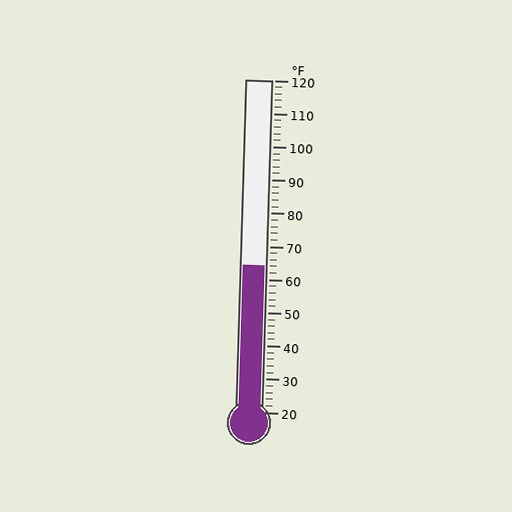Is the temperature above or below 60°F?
The temperature is above 60°F.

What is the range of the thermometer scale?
The thermometer scale ranges from 20°F to 120°F.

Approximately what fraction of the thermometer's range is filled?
The thermometer is filled to approximately 45% of its range.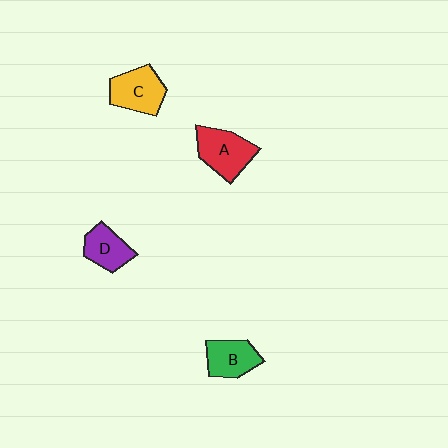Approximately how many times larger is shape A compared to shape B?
Approximately 1.3 times.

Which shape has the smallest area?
Shape D (purple).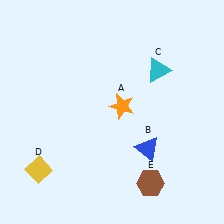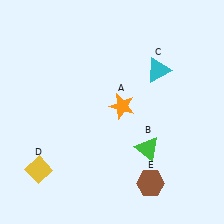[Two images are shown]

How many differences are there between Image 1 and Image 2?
There is 1 difference between the two images.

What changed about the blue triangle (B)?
In Image 1, B is blue. In Image 2, it changed to green.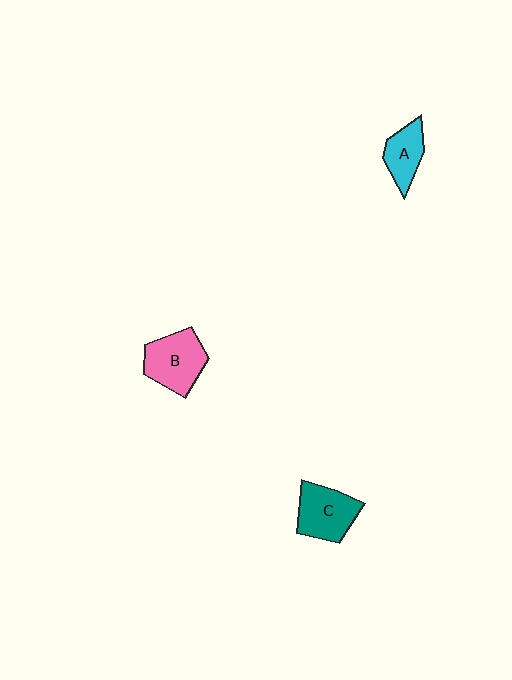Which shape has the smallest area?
Shape A (cyan).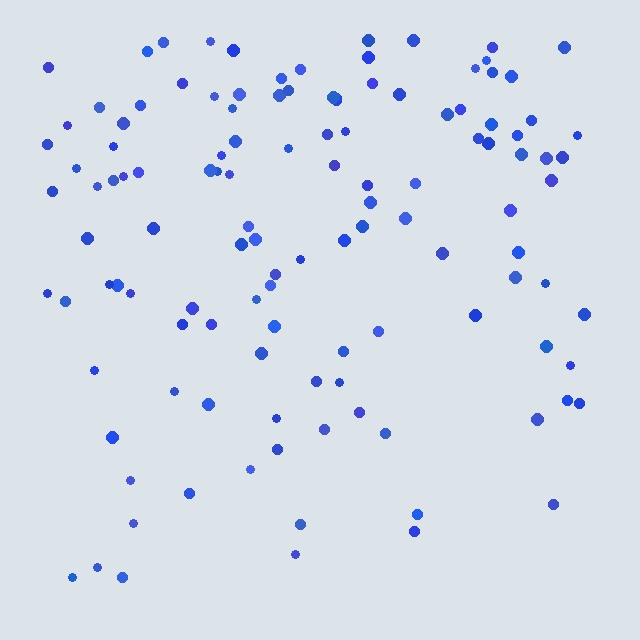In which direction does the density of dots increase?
From bottom to top, with the top side densest.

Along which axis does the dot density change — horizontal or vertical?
Vertical.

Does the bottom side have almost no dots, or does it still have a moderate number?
Still a moderate number, just noticeably fewer than the top.